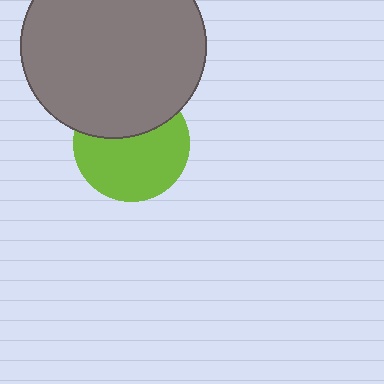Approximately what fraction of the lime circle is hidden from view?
Roughly 37% of the lime circle is hidden behind the gray circle.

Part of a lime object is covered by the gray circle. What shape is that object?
It is a circle.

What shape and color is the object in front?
The object in front is a gray circle.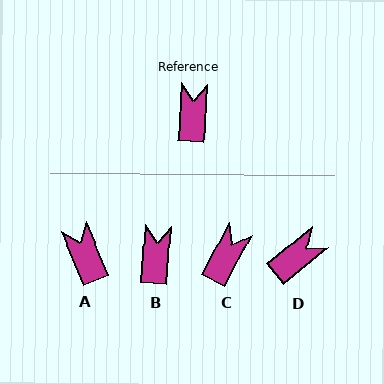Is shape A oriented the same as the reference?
No, it is off by about 27 degrees.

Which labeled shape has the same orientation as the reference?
B.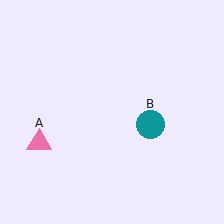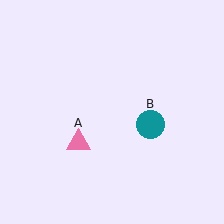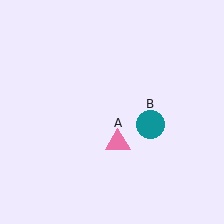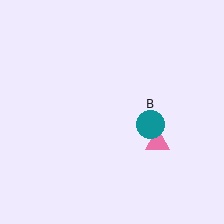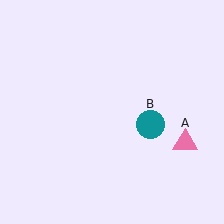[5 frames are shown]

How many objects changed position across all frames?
1 object changed position: pink triangle (object A).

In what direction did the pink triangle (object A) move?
The pink triangle (object A) moved right.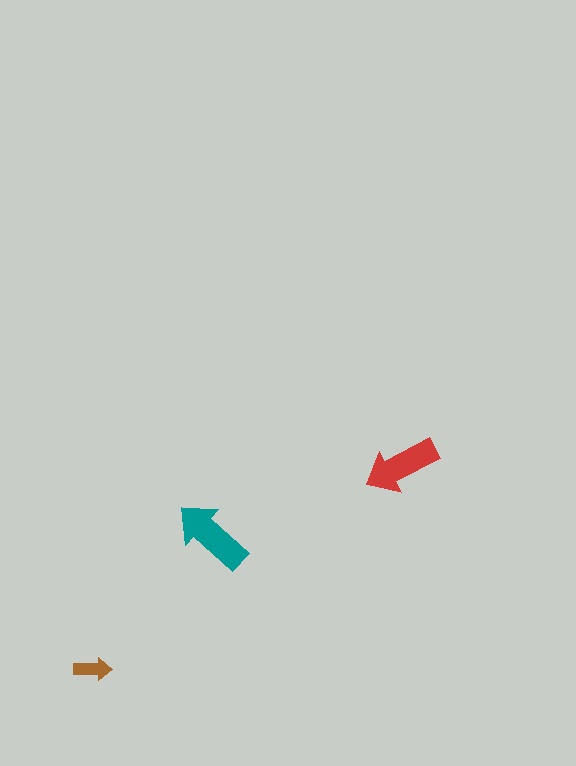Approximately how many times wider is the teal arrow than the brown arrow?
About 2 times wider.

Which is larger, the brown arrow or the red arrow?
The red one.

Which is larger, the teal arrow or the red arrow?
The teal one.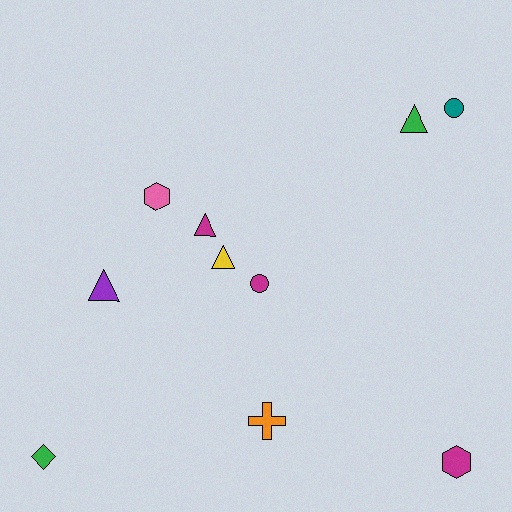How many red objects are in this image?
There are no red objects.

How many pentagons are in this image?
There are no pentagons.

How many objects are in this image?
There are 10 objects.